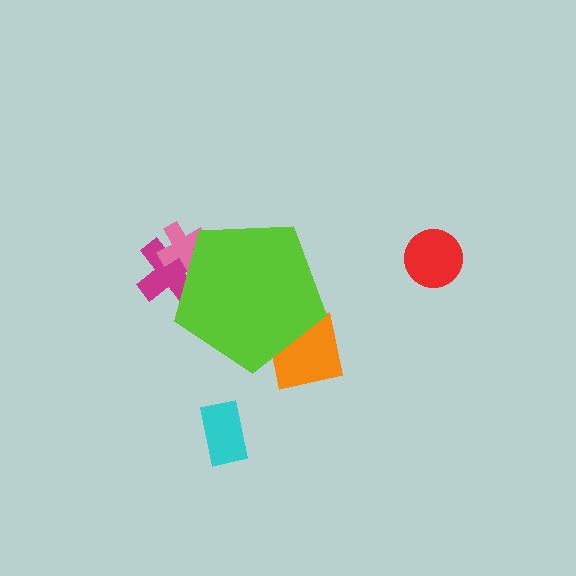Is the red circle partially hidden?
No, the red circle is fully visible.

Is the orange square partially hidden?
Yes, the orange square is partially hidden behind the lime pentagon.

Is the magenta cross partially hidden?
Yes, the magenta cross is partially hidden behind the lime pentagon.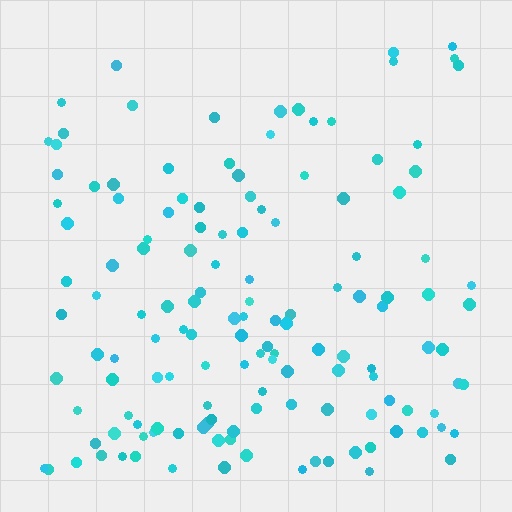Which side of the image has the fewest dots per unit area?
The top.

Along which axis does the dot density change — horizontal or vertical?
Vertical.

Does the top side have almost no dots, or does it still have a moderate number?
Still a moderate number, just noticeably fewer than the bottom.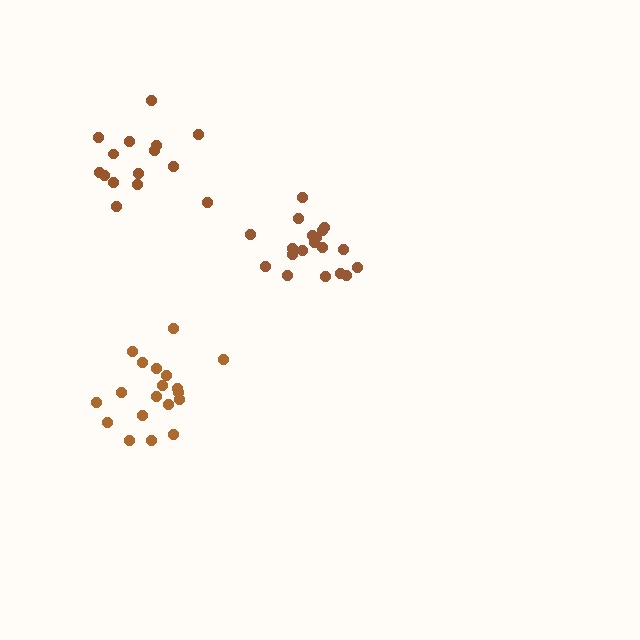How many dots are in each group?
Group 1: 19 dots, Group 2: 15 dots, Group 3: 19 dots (53 total).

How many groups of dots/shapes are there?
There are 3 groups.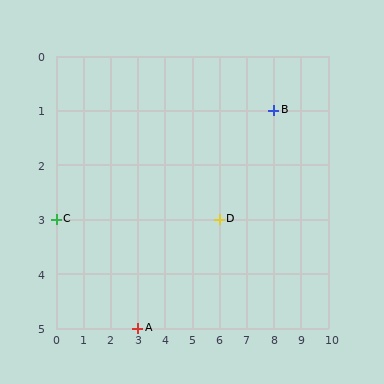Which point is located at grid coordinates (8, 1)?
Point B is at (8, 1).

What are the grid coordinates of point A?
Point A is at grid coordinates (3, 5).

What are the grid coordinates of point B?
Point B is at grid coordinates (8, 1).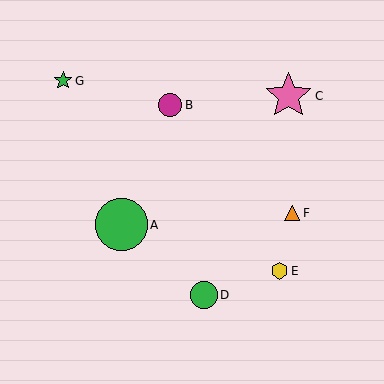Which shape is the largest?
The green circle (labeled A) is the largest.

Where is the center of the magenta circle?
The center of the magenta circle is at (170, 105).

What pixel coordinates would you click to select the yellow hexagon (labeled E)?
Click at (279, 271) to select the yellow hexagon E.